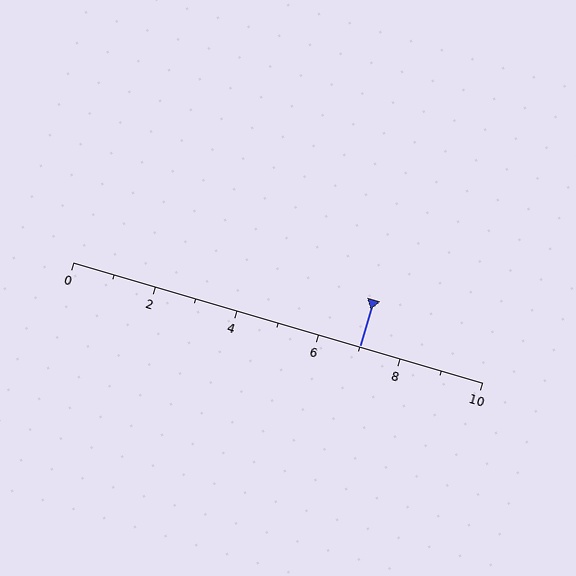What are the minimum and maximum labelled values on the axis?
The axis runs from 0 to 10.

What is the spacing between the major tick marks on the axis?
The major ticks are spaced 2 apart.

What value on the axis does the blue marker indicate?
The marker indicates approximately 7.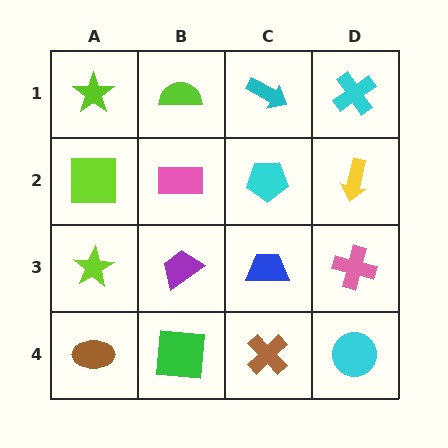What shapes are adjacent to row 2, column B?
A lime semicircle (row 1, column B), a purple trapezoid (row 3, column B), a lime square (row 2, column A), a cyan pentagon (row 2, column C).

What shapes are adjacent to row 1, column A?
A lime square (row 2, column A), a lime semicircle (row 1, column B).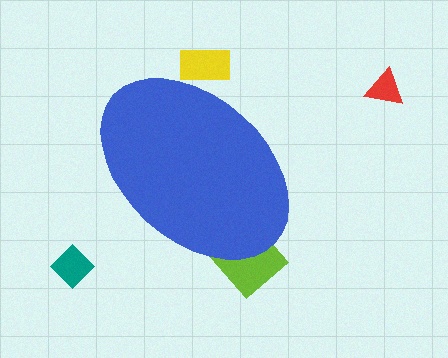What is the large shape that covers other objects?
A blue ellipse.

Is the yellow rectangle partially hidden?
Yes, the yellow rectangle is partially hidden behind the blue ellipse.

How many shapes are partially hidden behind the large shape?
2 shapes are partially hidden.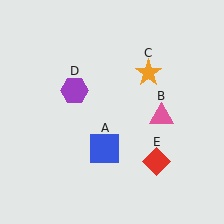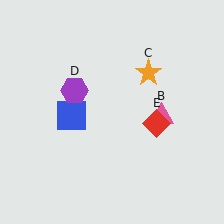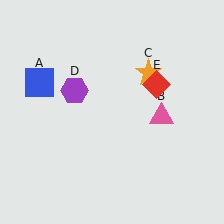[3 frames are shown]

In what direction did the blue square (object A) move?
The blue square (object A) moved up and to the left.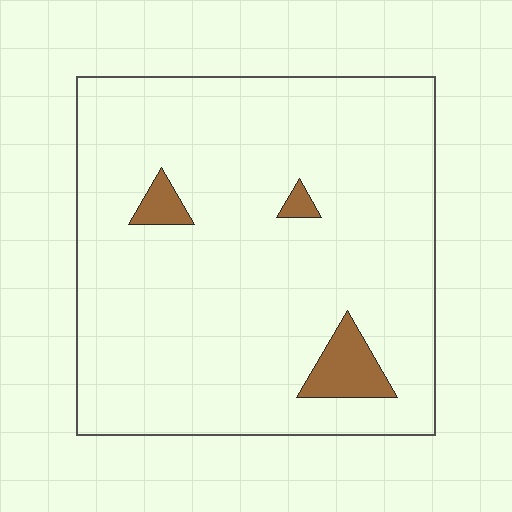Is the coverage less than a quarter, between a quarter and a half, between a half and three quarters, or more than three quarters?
Less than a quarter.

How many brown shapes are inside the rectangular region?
3.